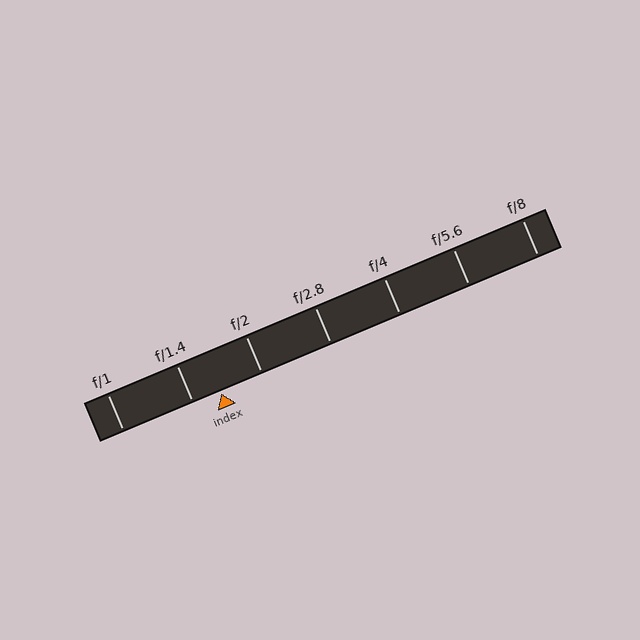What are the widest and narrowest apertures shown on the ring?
The widest aperture shown is f/1 and the narrowest is f/8.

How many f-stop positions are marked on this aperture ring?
There are 7 f-stop positions marked.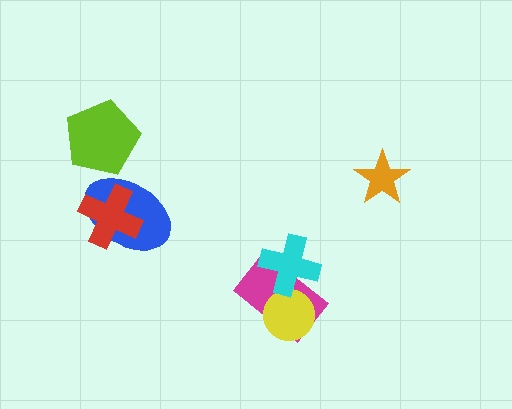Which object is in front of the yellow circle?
The cyan cross is in front of the yellow circle.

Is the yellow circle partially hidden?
Yes, it is partially covered by another shape.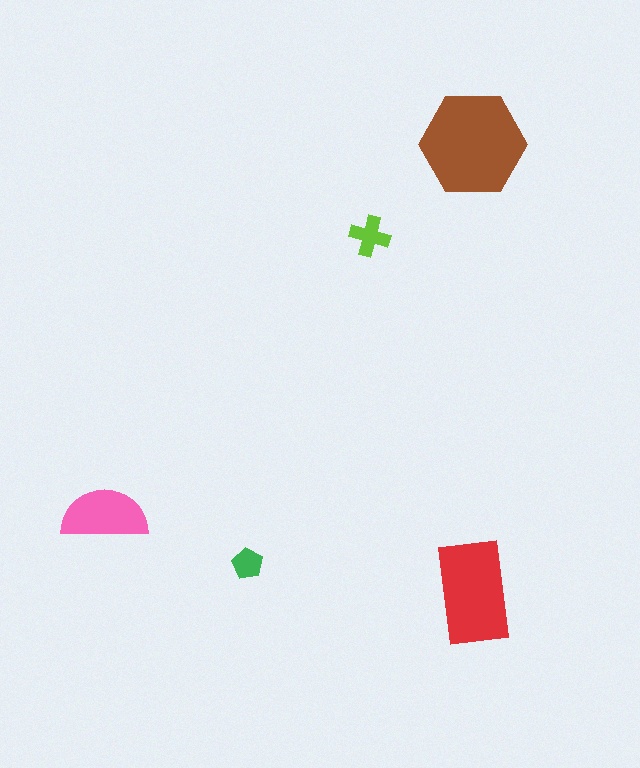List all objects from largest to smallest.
The brown hexagon, the red rectangle, the pink semicircle, the lime cross, the green pentagon.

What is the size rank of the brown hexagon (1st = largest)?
1st.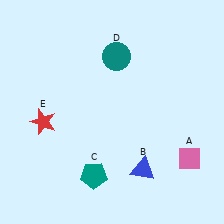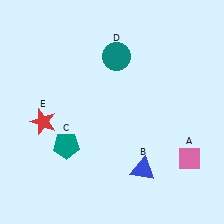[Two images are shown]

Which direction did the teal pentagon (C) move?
The teal pentagon (C) moved up.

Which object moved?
The teal pentagon (C) moved up.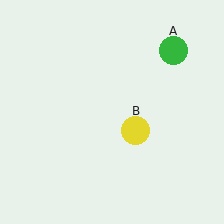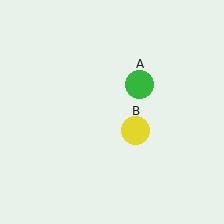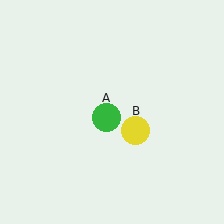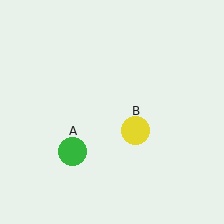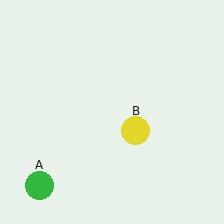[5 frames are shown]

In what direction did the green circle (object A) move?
The green circle (object A) moved down and to the left.